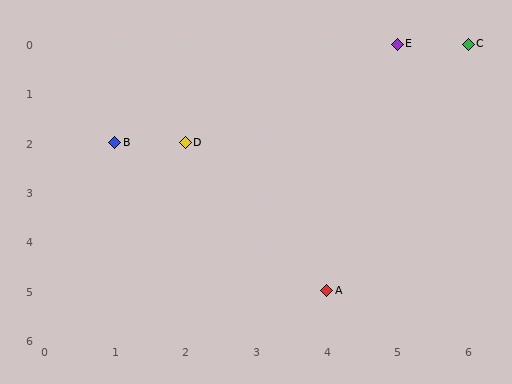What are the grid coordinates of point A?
Point A is at grid coordinates (4, 5).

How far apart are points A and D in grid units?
Points A and D are 2 columns and 3 rows apart (about 3.6 grid units diagonally).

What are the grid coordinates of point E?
Point E is at grid coordinates (5, 0).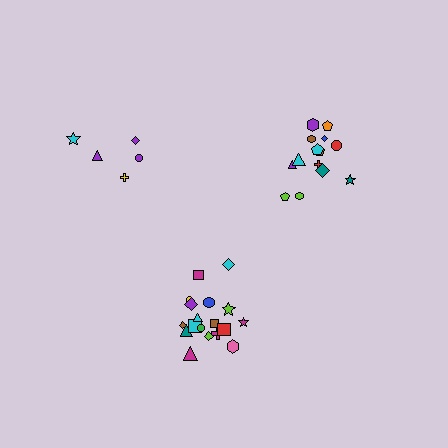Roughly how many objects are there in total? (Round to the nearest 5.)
Roughly 40 objects in total.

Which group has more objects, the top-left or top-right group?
The top-right group.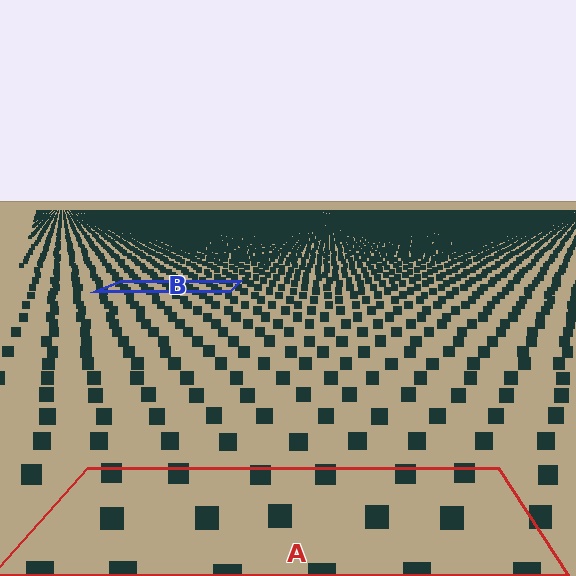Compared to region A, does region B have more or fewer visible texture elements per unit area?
Region B has more texture elements per unit area — they are packed more densely because it is farther away.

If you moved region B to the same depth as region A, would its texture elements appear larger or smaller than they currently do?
They would appear larger. At a closer depth, the same texture elements are projected at a bigger on-screen size.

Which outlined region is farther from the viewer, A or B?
Region B is farther from the viewer — the texture elements inside it appear smaller and more densely packed.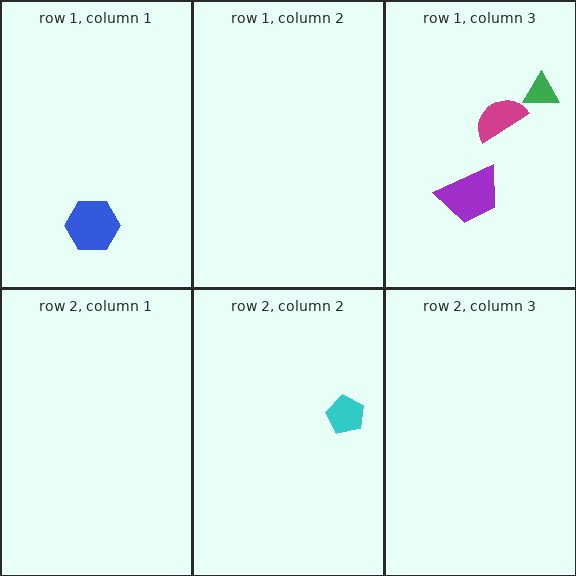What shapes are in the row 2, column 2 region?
The cyan pentagon.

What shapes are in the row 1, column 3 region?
The purple trapezoid, the magenta semicircle, the green triangle.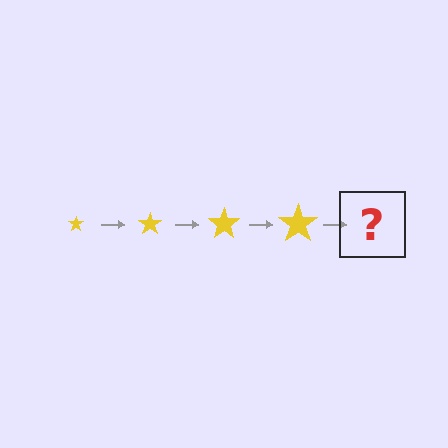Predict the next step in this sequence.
The next step is a yellow star, larger than the previous one.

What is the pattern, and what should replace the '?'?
The pattern is that the star gets progressively larger each step. The '?' should be a yellow star, larger than the previous one.